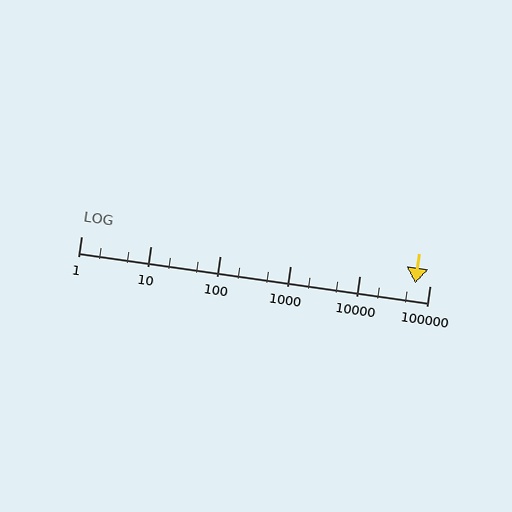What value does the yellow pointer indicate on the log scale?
The pointer indicates approximately 63000.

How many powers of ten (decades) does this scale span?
The scale spans 5 decades, from 1 to 100000.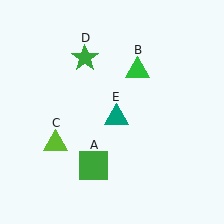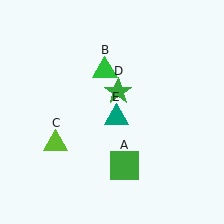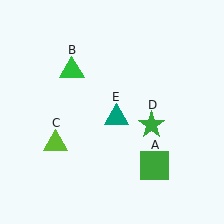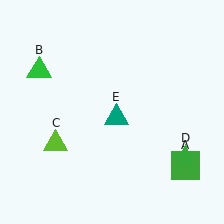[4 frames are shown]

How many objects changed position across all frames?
3 objects changed position: green square (object A), green triangle (object B), green star (object D).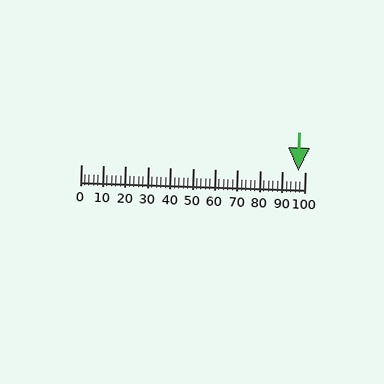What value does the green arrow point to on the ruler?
The green arrow points to approximately 97.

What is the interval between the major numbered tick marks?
The major tick marks are spaced 10 units apart.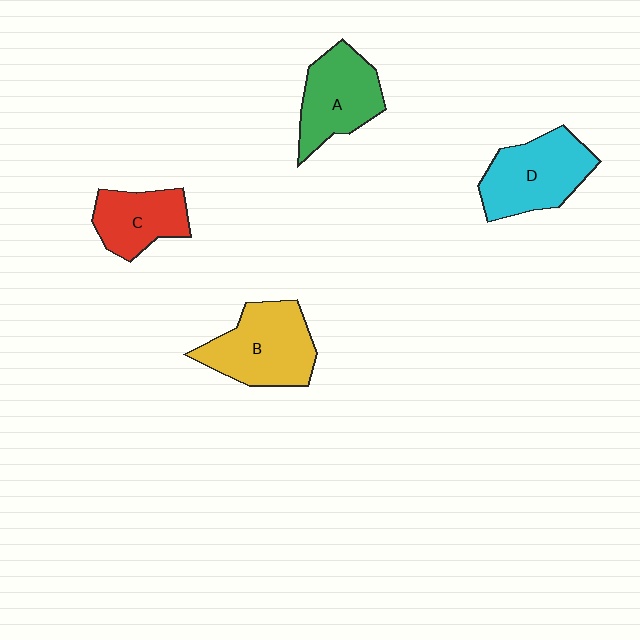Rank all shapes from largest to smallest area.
From largest to smallest: B (yellow), D (cyan), A (green), C (red).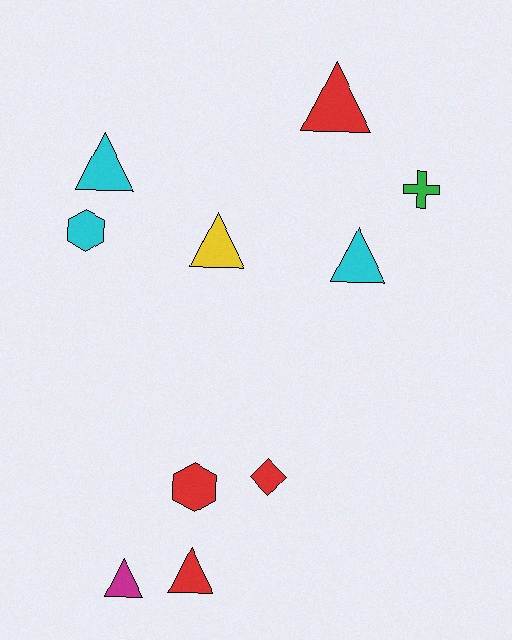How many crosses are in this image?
There is 1 cross.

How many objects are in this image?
There are 10 objects.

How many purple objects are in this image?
There are no purple objects.